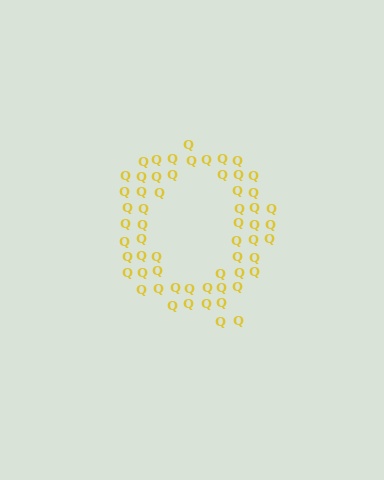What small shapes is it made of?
It is made of small letter Q's.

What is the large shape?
The large shape is the letter Q.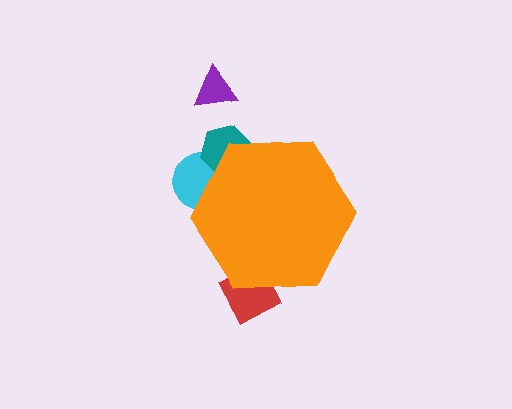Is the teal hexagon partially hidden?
Yes, the teal hexagon is partially hidden behind the orange hexagon.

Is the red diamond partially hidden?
Yes, the red diamond is partially hidden behind the orange hexagon.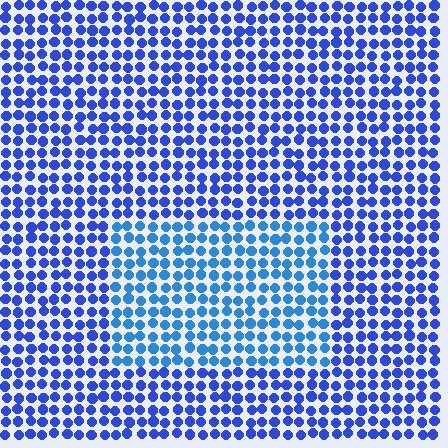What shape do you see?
I see a rectangle.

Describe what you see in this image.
The image is filled with small blue elements in a uniform arrangement. A rectangle-shaped region is visible where the elements are tinted to a slightly different hue, forming a subtle color boundary.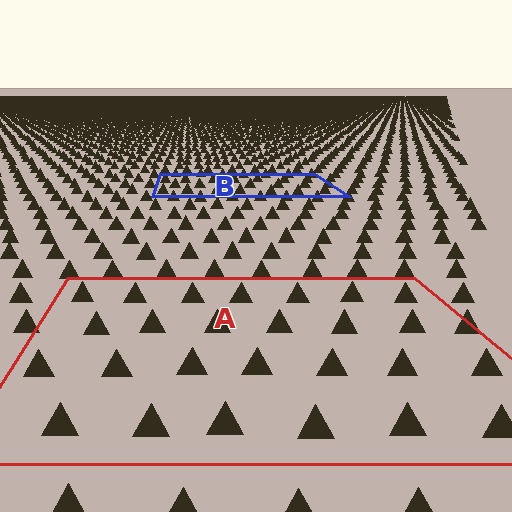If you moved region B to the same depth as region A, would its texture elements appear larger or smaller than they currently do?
They would appear larger. At a closer depth, the same texture elements are projected at a bigger on-screen size.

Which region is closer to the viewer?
Region A is closer. The texture elements there are larger and more spread out.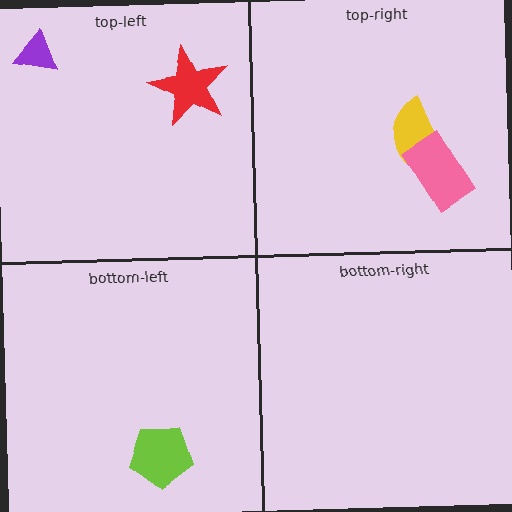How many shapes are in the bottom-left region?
1.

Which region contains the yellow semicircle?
The top-right region.